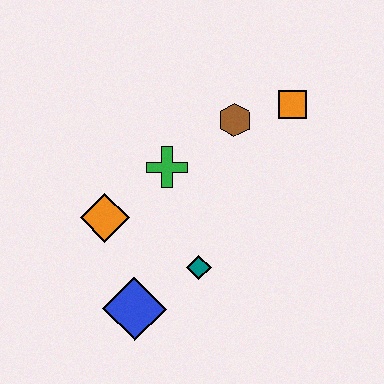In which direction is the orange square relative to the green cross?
The orange square is to the right of the green cross.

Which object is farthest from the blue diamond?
The orange square is farthest from the blue diamond.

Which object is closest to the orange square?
The brown hexagon is closest to the orange square.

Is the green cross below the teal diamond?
No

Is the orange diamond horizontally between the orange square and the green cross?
No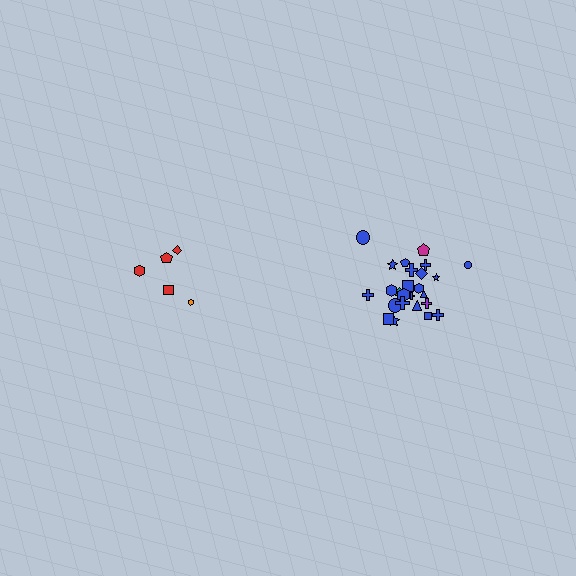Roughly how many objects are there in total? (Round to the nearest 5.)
Roughly 30 objects in total.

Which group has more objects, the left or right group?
The right group.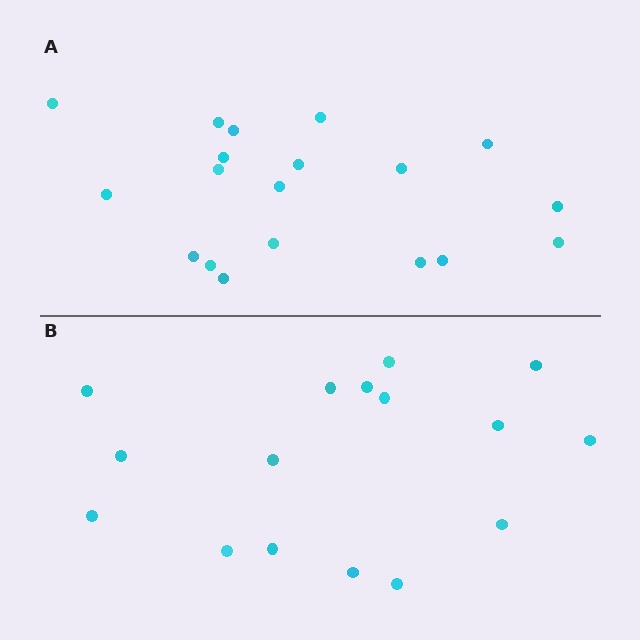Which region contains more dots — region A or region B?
Region A (the top region) has more dots.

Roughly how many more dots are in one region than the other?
Region A has just a few more — roughly 2 or 3 more dots than region B.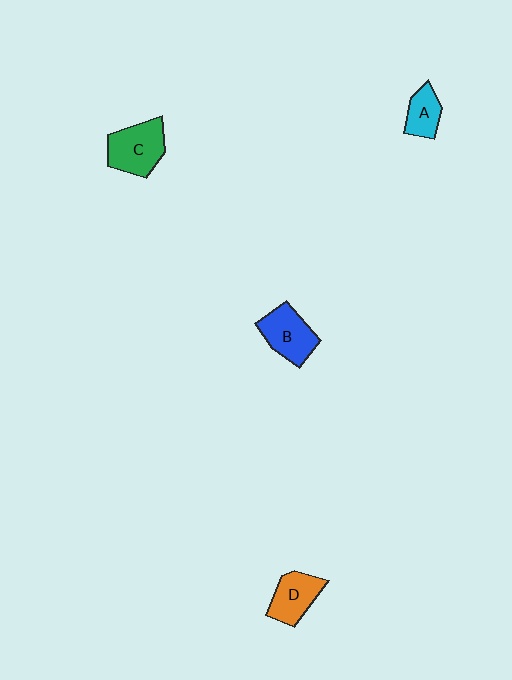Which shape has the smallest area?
Shape A (cyan).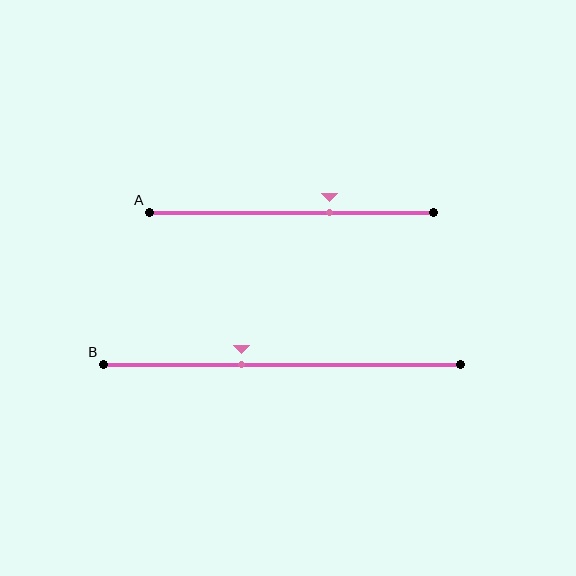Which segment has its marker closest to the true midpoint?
Segment B has its marker closest to the true midpoint.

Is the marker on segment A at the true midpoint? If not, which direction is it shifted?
No, the marker on segment A is shifted to the right by about 13% of the segment length.